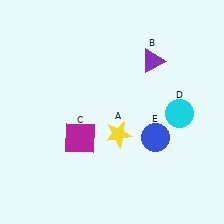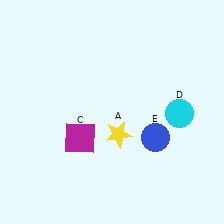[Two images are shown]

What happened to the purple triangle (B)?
The purple triangle (B) was removed in Image 2. It was in the top-right area of Image 1.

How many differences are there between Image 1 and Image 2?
There is 1 difference between the two images.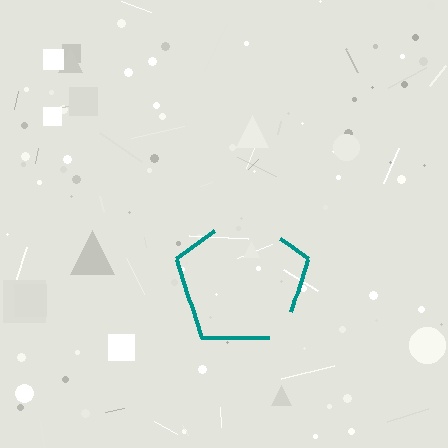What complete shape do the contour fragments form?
The contour fragments form a pentagon.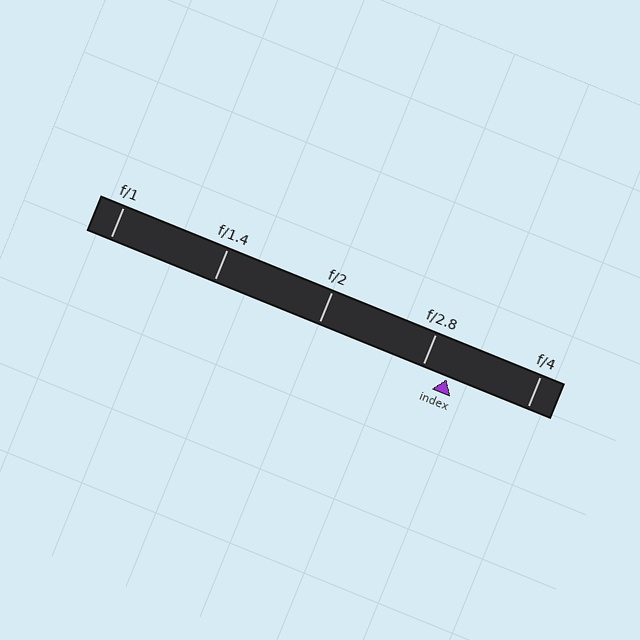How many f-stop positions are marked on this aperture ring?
There are 5 f-stop positions marked.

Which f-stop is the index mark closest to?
The index mark is closest to f/2.8.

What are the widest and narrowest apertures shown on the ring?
The widest aperture shown is f/1 and the narrowest is f/4.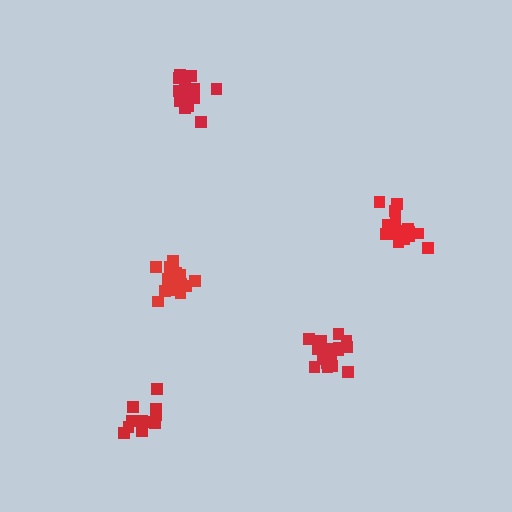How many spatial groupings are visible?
There are 5 spatial groupings.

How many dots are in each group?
Group 1: 17 dots, Group 2: 16 dots, Group 3: 19 dots, Group 4: 14 dots, Group 5: 15 dots (81 total).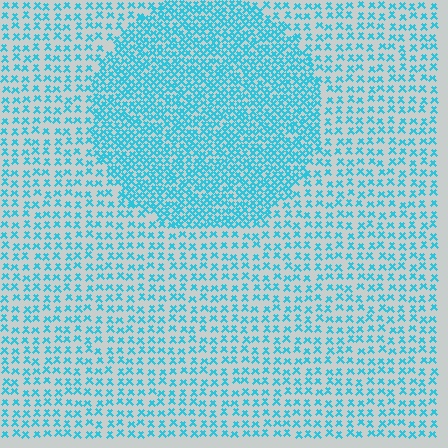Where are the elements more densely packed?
The elements are more densely packed inside the circle boundary.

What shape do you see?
I see a circle.